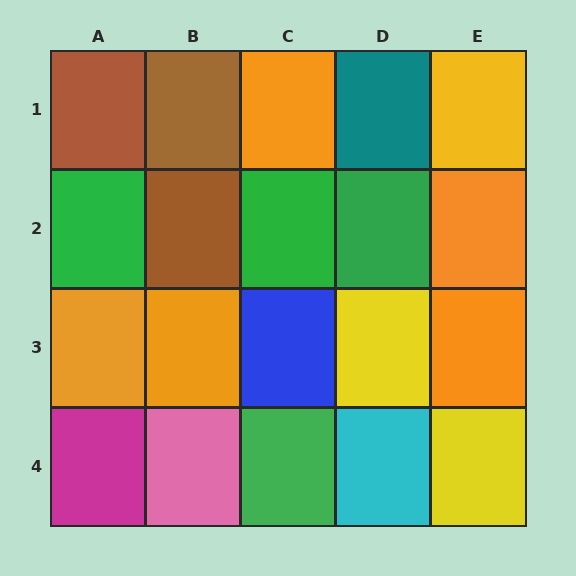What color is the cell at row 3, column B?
Orange.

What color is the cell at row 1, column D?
Teal.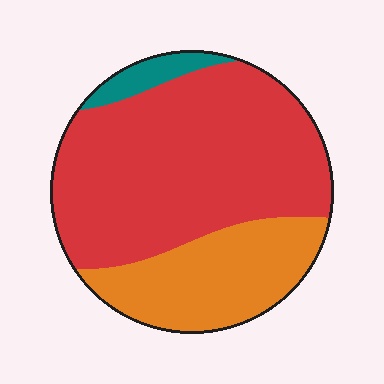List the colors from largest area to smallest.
From largest to smallest: red, orange, teal.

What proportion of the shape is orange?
Orange takes up between a sixth and a third of the shape.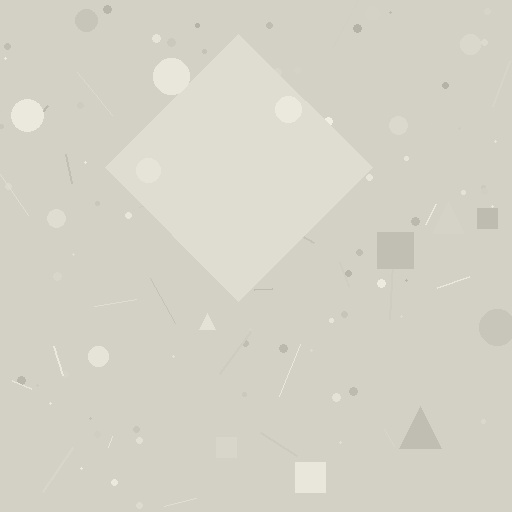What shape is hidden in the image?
A diamond is hidden in the image.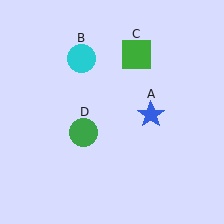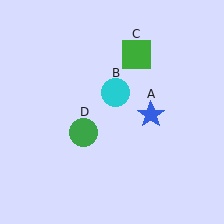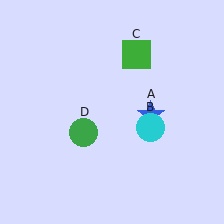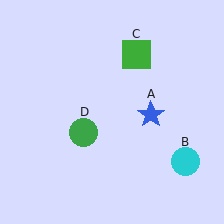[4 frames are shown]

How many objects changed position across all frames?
1 object changed position: cyan circle (object B).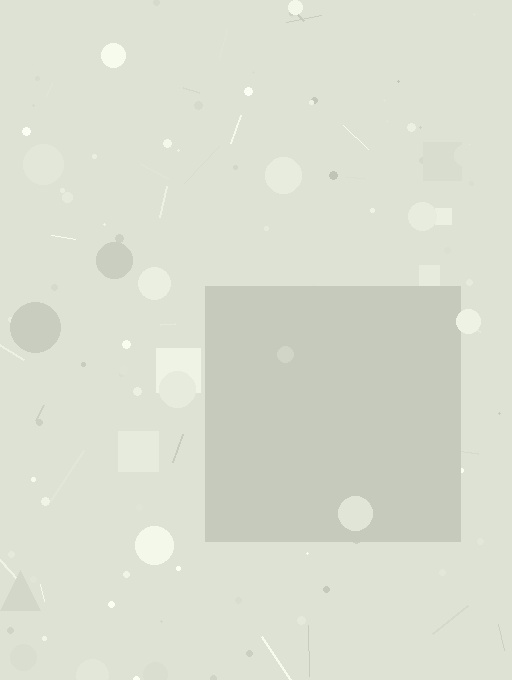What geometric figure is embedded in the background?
A square is embedded in the background.